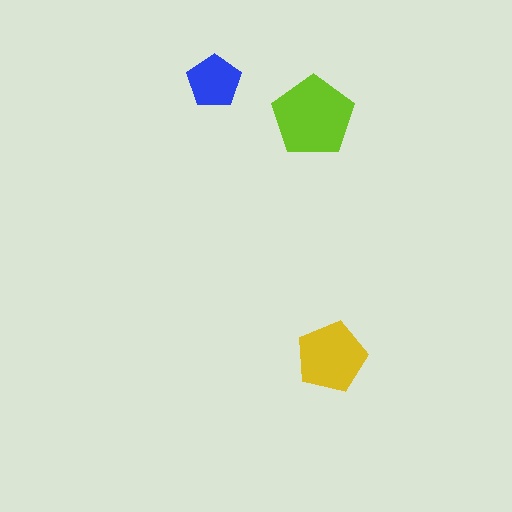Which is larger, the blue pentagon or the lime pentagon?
The lime one.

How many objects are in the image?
There are 3 objects in the image.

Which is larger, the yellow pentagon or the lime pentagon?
The lime one.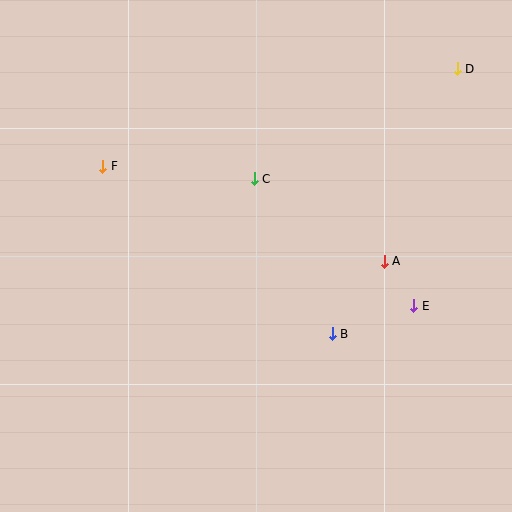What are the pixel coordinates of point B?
Point B is at (332, 334).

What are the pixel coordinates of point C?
Point C is at (254, 179).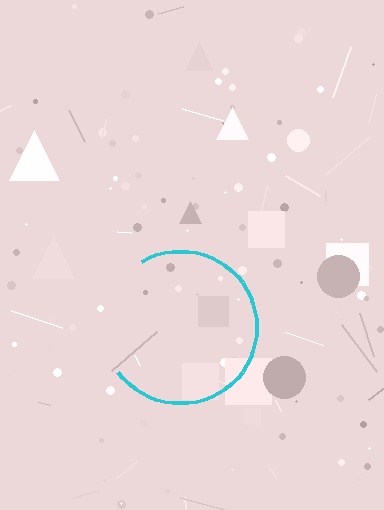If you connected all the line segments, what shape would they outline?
They would outline a circle.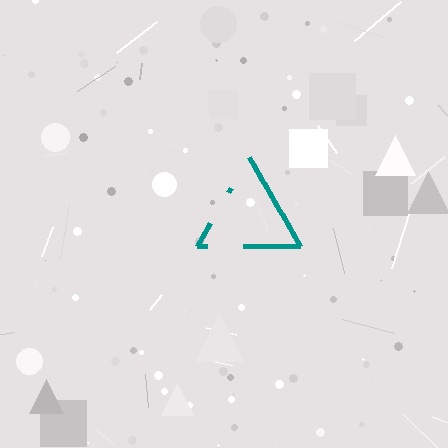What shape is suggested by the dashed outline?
The dashed outline suggests a triangle.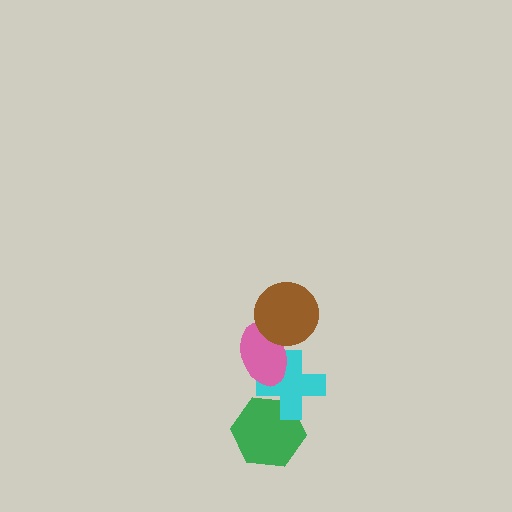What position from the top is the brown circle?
The brown circle is 1st from the top.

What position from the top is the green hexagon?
The green hexagon is 4th from the top.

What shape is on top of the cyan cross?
The pink ellipse is on top of the cyan cross.